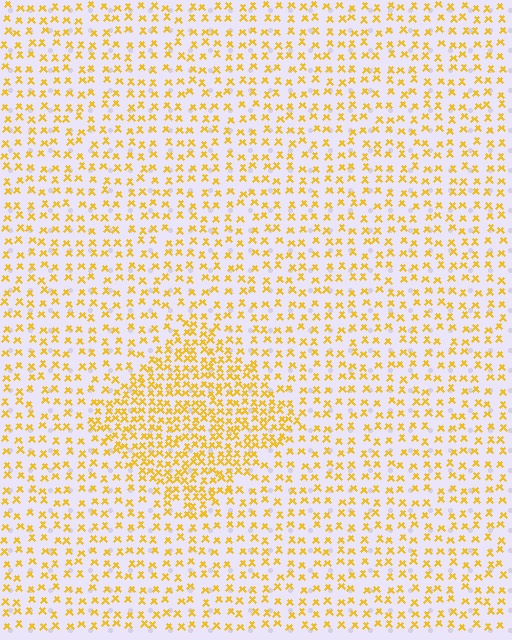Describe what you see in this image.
The image contains small yellow elements arranged at two different densities. A diamond-shaped region is visible where the elements are more densely packed than the surrounding area.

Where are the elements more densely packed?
The elements are more densely packed inside the diamond boundary.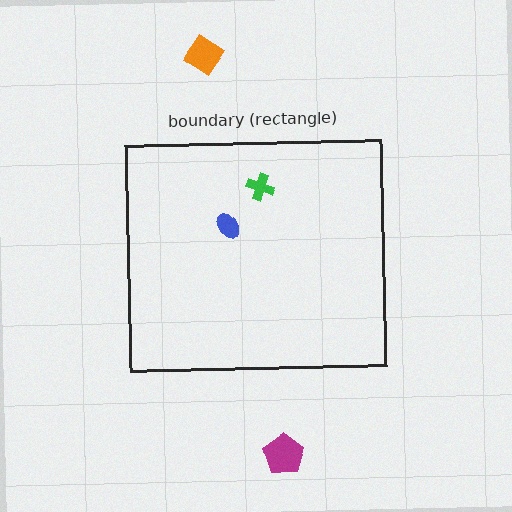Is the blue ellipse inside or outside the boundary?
Inside.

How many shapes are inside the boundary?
2 inside, 2 outside.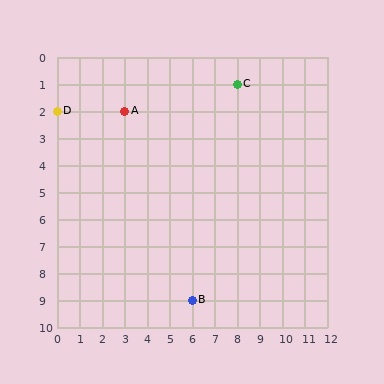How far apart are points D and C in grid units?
Points D and C are 8 columns and 1 row apart (about 8.1 grid units diagonally).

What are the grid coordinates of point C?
Point C is at grid coordinates (8, 1).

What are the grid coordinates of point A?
Point A is at grid coordinates (3, 2).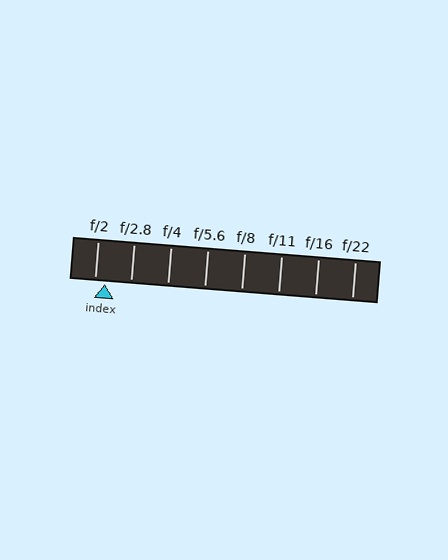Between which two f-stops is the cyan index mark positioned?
The index mark is between f/2 and f/2.8.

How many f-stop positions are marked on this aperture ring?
There are 8 f-stop positions marked.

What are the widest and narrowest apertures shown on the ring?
The widest aperture shown is f/2 and the narrowest is f/22.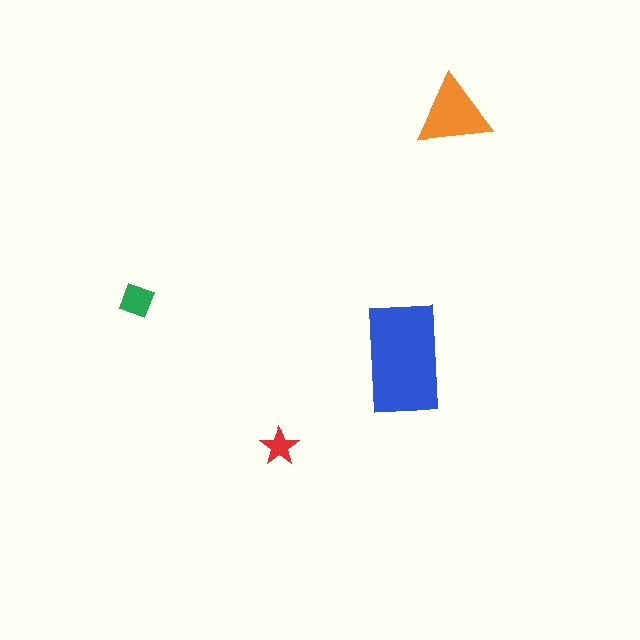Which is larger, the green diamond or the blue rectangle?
The blue rectangle.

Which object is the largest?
The blue rectangle.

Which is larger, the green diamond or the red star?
The green diamond.